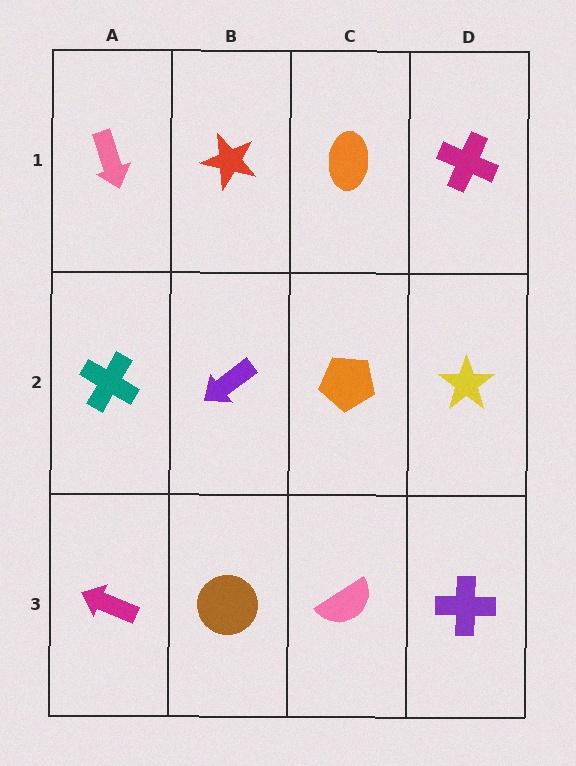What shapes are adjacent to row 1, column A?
A teal cross (row 2, column A), a red star (row 1, column B).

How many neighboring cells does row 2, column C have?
4.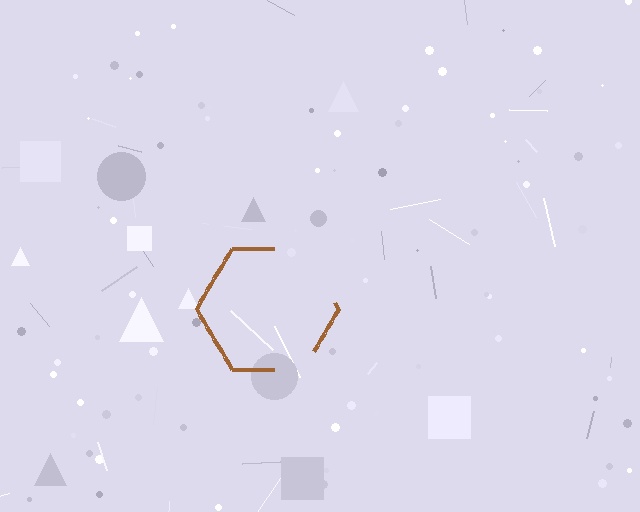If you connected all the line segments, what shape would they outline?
They would outline a hexagon.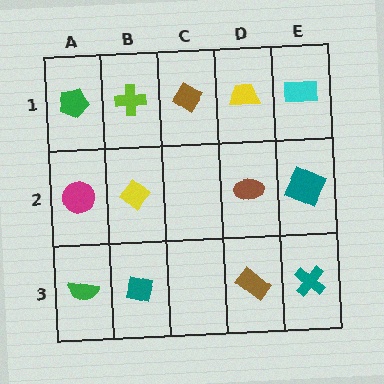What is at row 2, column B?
A yellow diamond.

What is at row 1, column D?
A yellow trapezoid.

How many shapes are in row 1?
5 shapes.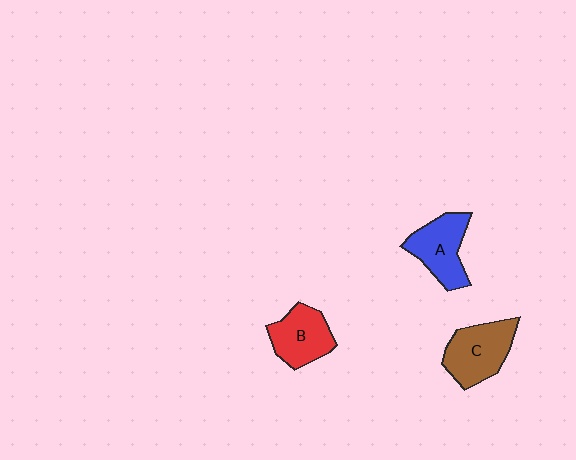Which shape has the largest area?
Shape C (brown).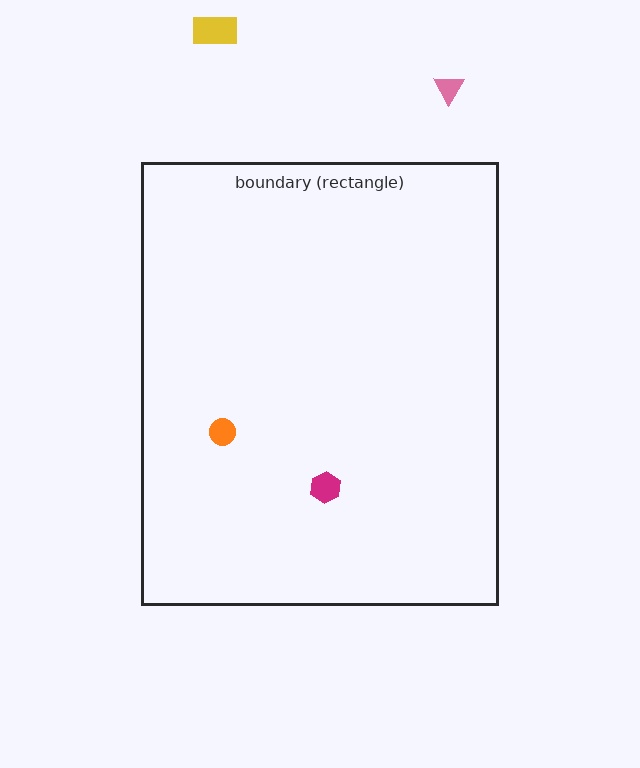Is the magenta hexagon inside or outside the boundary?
Inside.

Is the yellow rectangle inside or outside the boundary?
Outside.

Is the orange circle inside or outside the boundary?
Inside.